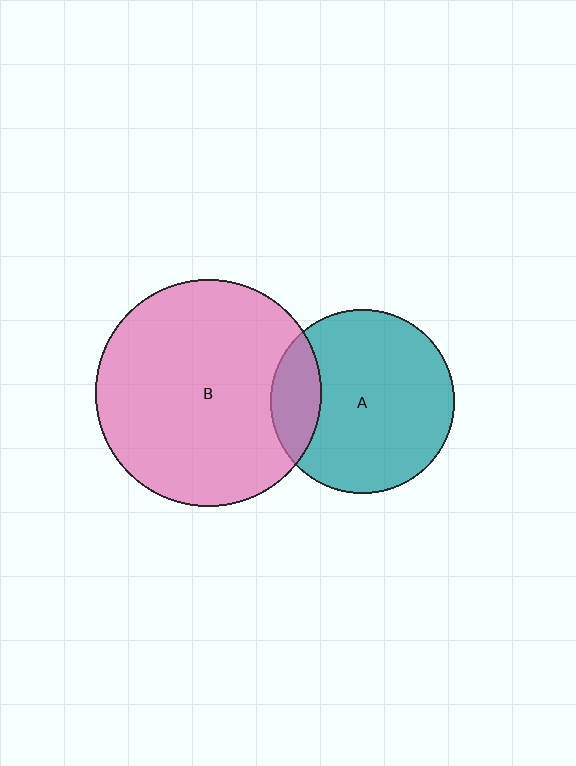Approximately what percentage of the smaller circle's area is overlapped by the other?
Approximately 20%.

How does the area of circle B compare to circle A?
Approximately 1.5 times.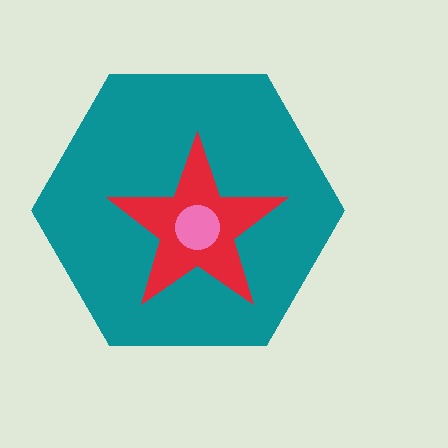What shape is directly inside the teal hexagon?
The red star.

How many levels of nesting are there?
3.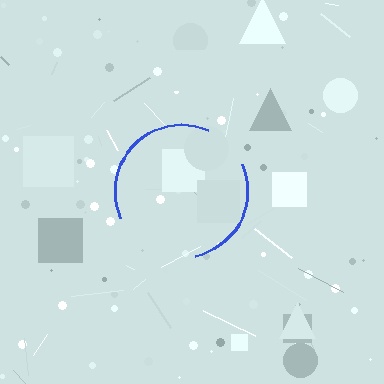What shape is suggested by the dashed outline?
The dashed outline suggests a circle.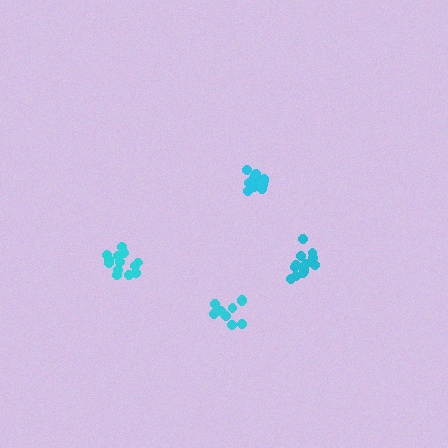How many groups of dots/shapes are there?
There are 4 groups.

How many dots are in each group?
Group 1: 15 dots, Group 2: 13 dots, Group 3: 9 dots, Group 4: 13 dots (50 total).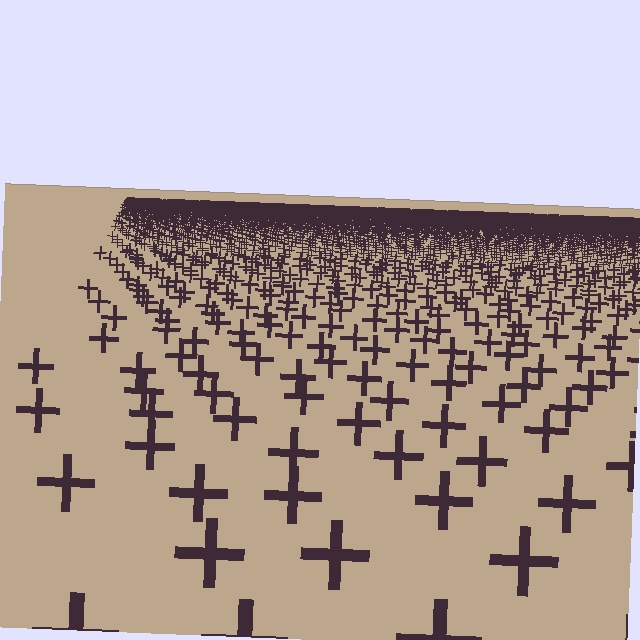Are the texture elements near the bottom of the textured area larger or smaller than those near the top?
Larger. Near the bottom, elements are closer to the viewer and appear at a bigger on-screen size.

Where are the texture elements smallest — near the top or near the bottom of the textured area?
Near the top.